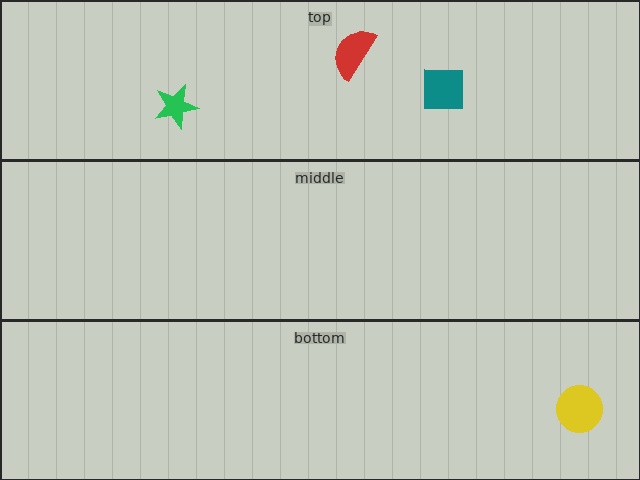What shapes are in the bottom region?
The yellow circle.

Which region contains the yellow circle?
The bottom region.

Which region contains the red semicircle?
The top region.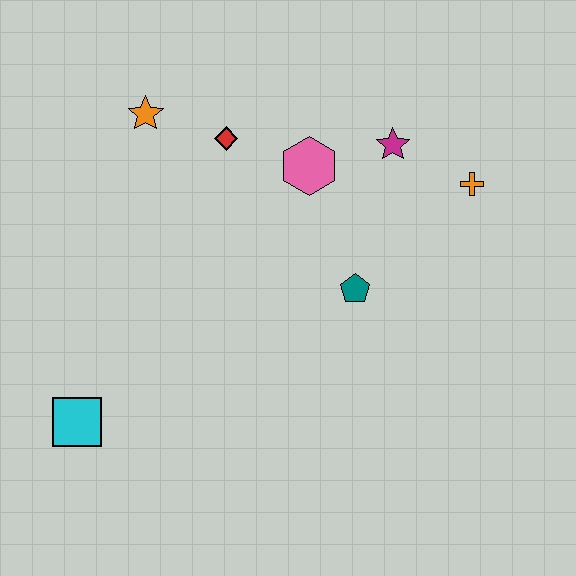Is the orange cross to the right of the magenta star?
Yes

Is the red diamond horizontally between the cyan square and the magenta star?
Yes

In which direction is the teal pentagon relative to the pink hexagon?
The teal pentagon is below the pink hexagon.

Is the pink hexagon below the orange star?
Yes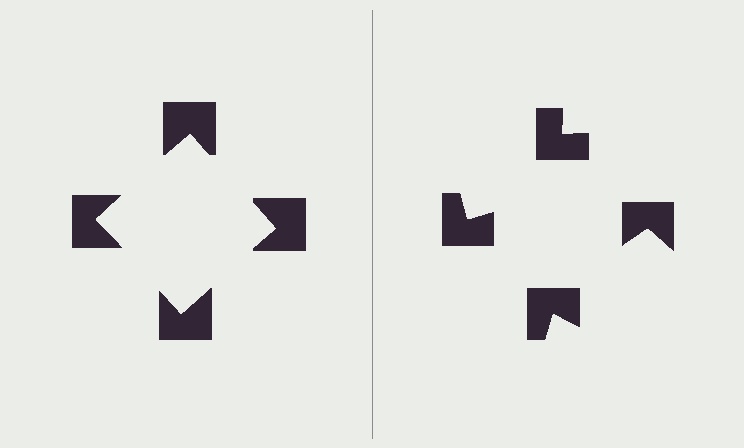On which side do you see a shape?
An illusory square appears on the left side. On the right side the wedge cuts are rotated, so no coherent shape forms.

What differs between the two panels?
The notched squares are positioned identically on both sides; only the wedge orientations differ. On the left they align to a square; on the right they are misaligned.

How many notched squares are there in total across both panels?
8 — 4 on each side.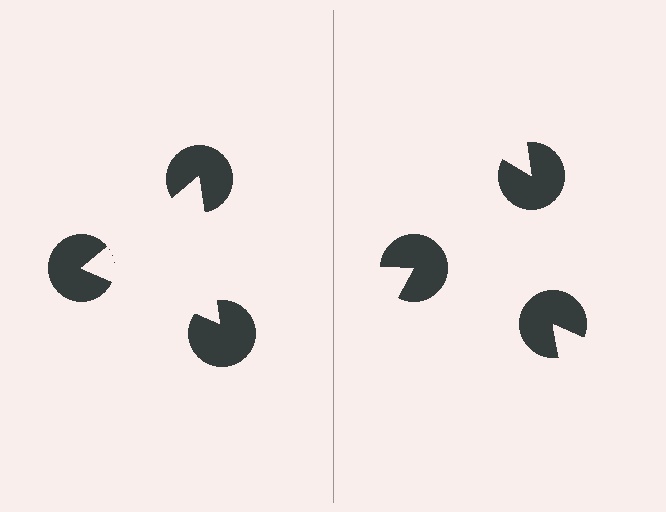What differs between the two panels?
The pac-man discs are positioned identically on both sides; only the wedge orientations differ. On the left they align to a triangle; on the right they are misaligned.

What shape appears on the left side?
An illusory triangle.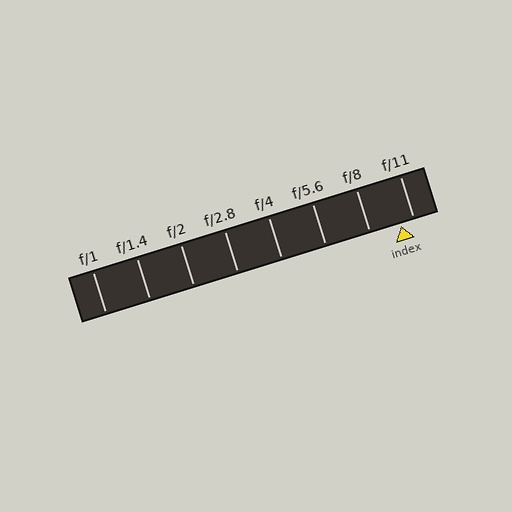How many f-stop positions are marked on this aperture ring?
There are 8 f-stop positions marked.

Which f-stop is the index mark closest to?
The index mark is closest to f/11.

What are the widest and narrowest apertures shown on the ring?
The widest aperture shown is f/1 and the narrowest is f/11.